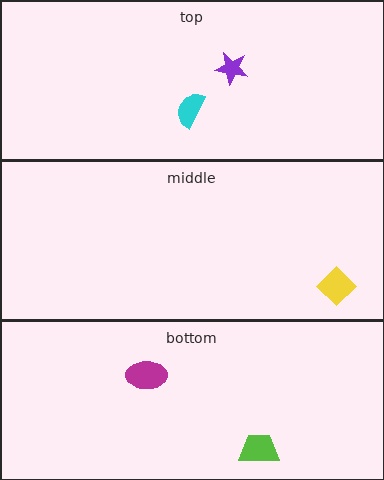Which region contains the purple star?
The top region.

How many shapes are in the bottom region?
2.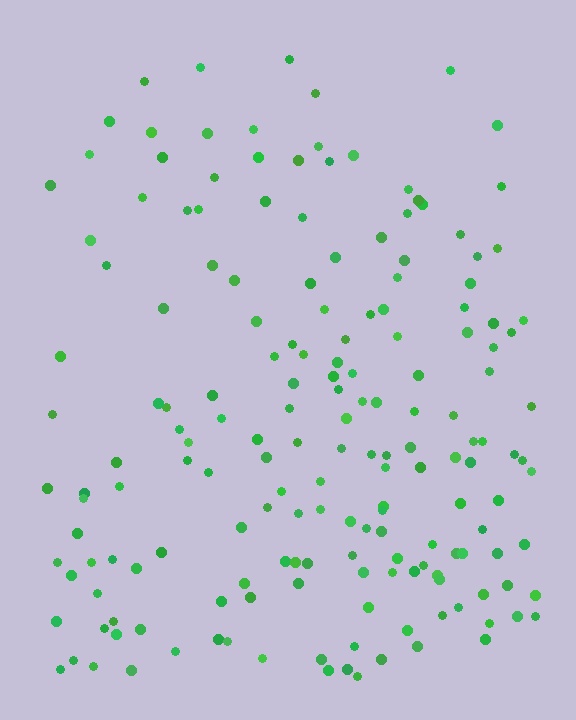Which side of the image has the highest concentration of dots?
The bottom.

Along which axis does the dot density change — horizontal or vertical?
Vertical.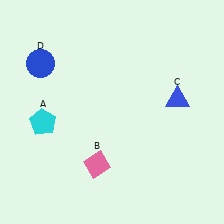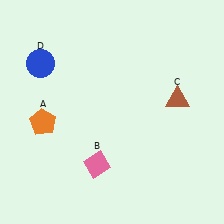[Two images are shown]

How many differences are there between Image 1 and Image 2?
There are 2 differences between the two images.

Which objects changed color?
A changed from cyan to orange. C changed from blue to brown.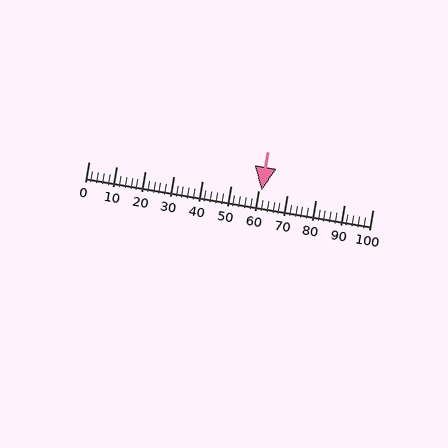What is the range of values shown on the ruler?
The ruler shows values from 0 to 100.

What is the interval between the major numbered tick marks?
The major tick marks are spaced 10 units apart.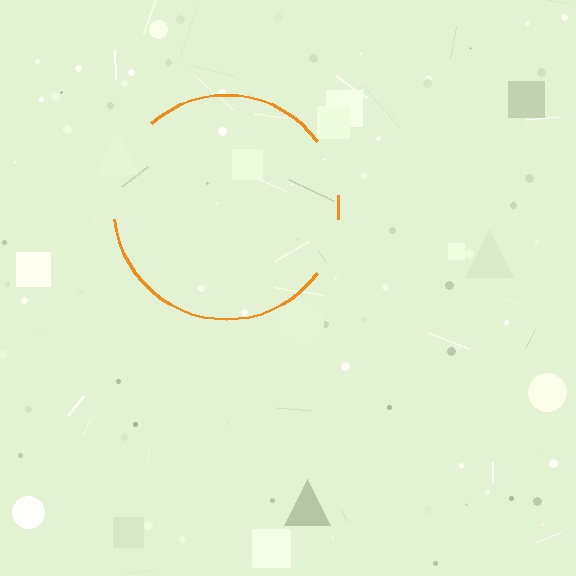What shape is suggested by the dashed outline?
The dashed outline suggests a circle.